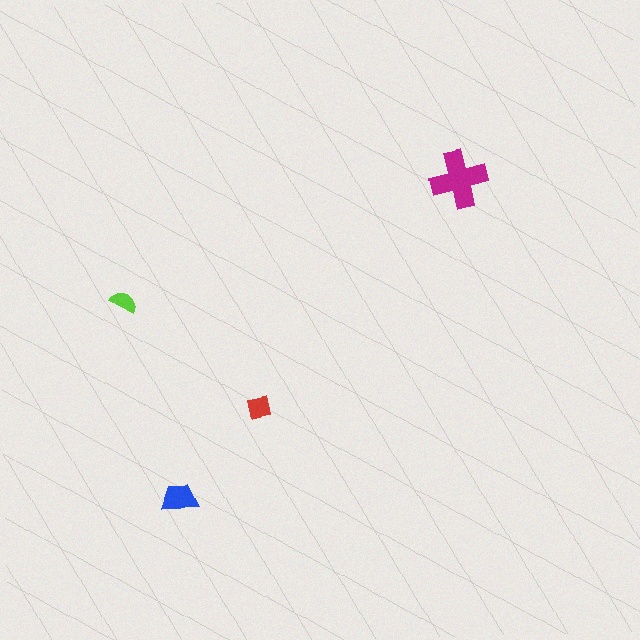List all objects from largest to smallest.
The magenta cross, the blue trapezoid, the red square, the lime semicircle.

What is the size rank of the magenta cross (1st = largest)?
1st.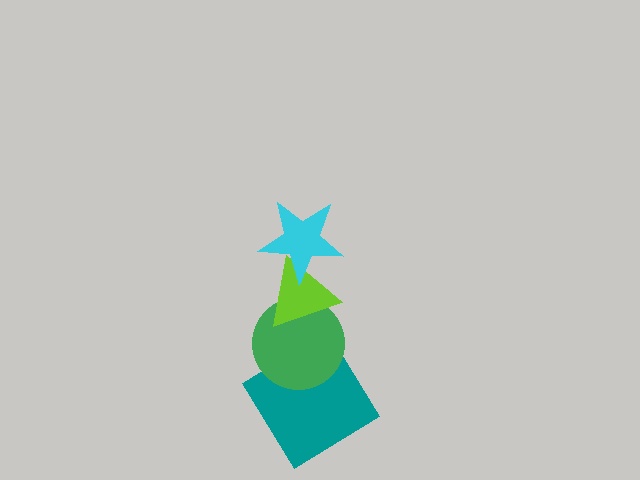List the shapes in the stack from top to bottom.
From top to bottom: the cyan star, the lime triangle, the green circle, the teal diamond.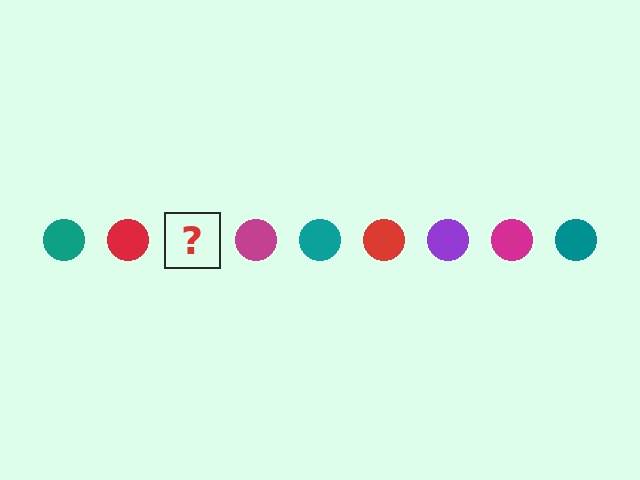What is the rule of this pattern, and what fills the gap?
The rule is that the pattern cycles through teal, red, purple, magenta circles. The gap should be filled with a purple circle.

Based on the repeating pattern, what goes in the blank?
The blank should be a purple circle.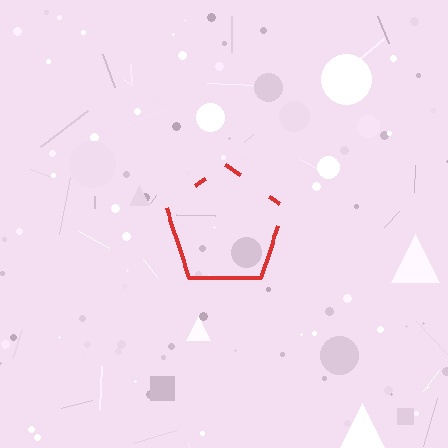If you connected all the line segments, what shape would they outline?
They would outline a pentagon.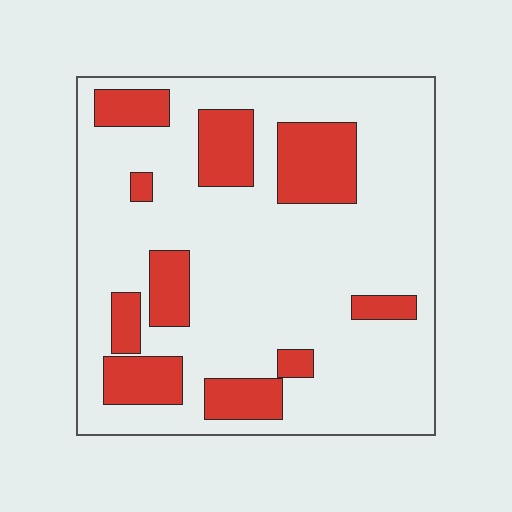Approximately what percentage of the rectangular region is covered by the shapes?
Approximately 25%.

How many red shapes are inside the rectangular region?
10.